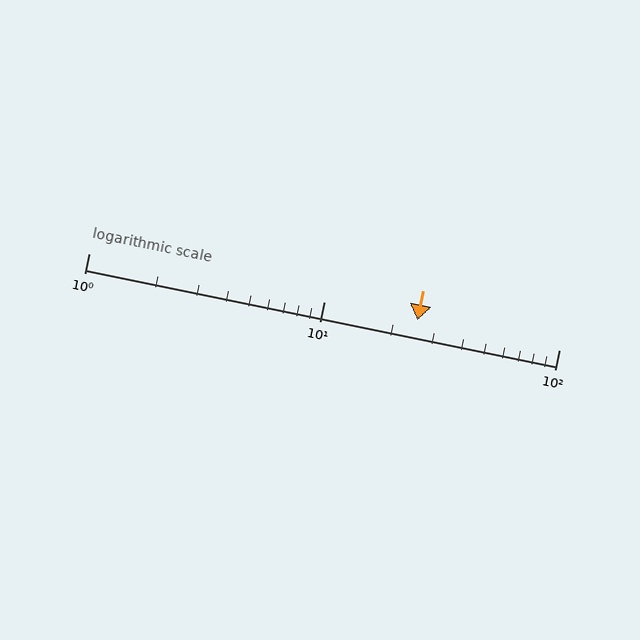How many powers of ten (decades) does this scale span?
The scale spans 2 decades, from 1 to 100.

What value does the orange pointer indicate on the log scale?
The pointer indicates approximately 25.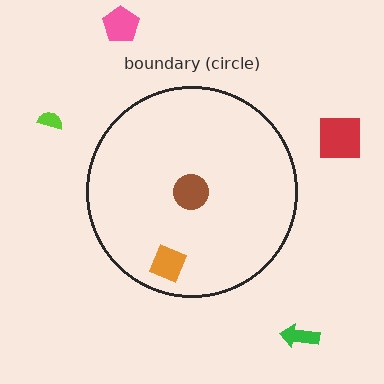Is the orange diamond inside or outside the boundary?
Inside.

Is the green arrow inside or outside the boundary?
Outside.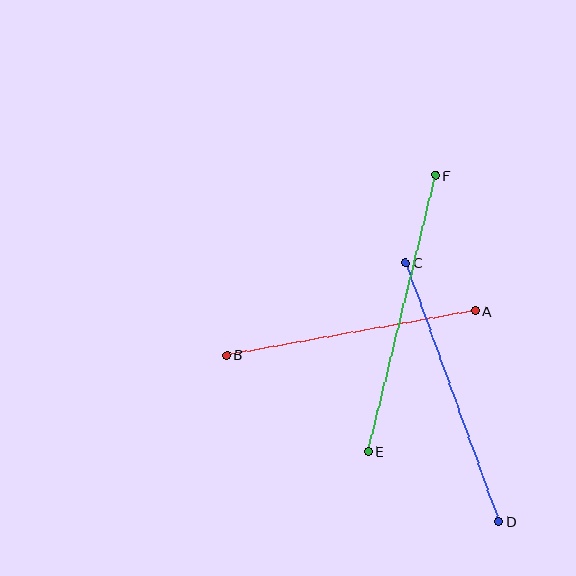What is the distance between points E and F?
The distance is approximately 284 pixels.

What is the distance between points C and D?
The distance is approximately 275 pixels.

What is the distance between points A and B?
The distance is approximately 253 pixels.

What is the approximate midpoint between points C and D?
The midpoint is at approximately (452, 392) pixels.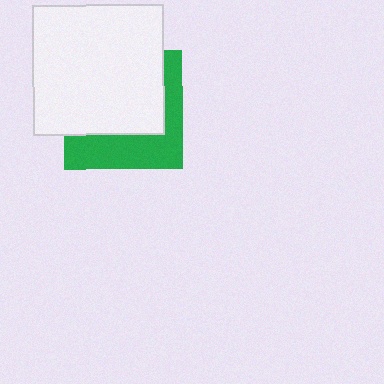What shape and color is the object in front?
The object in front is a white square.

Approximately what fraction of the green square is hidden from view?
Roughly 61% of the green square is hidden behind the white square.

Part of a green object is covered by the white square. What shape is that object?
It is a square.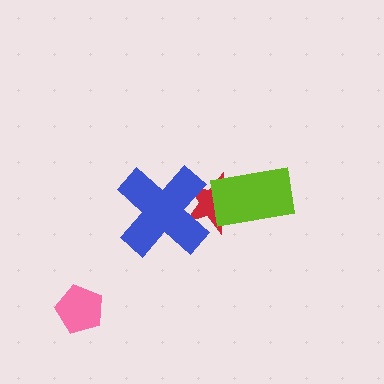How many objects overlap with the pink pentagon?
0 objects overlap with the pink pentagon.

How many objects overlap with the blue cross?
1 object overlaps with the blue cross.